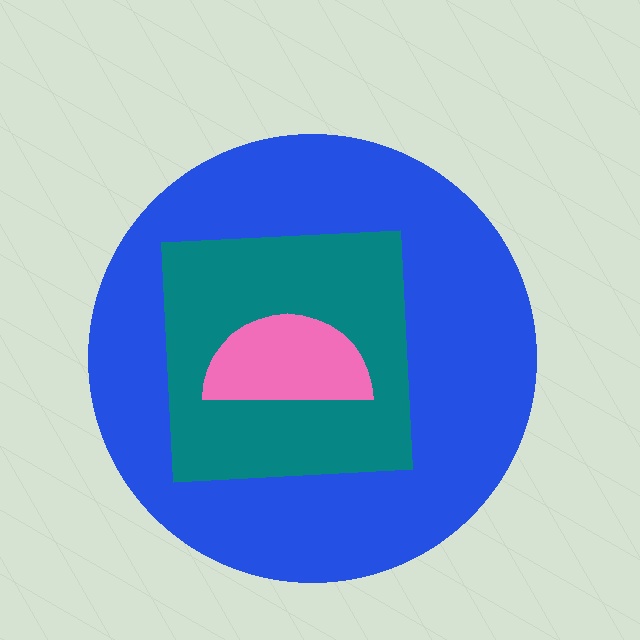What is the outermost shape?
The blue circle.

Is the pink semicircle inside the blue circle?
Yes.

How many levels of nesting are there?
3.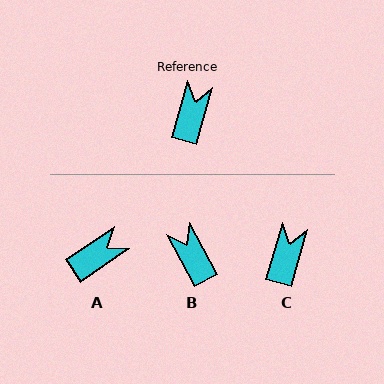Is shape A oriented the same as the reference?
No, it is off by about 40 degrees.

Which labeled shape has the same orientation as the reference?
C.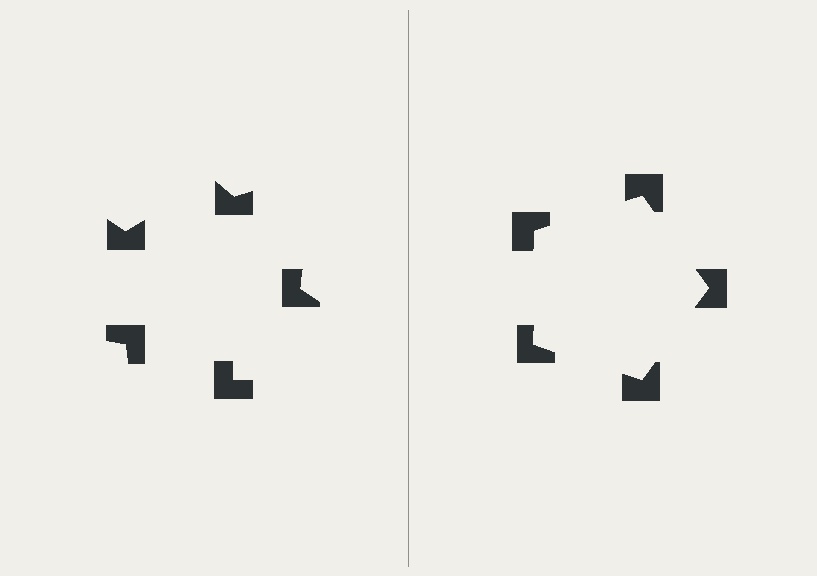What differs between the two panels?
The notched squares are positioned identically on both sides; only the wedge orientations differ. On the right they align to a pentagon; on the left they are misaligned.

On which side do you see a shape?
An illusory pentagon appears on the right side. On the left side the wedge cuts are rotated, so no coherent shape forms.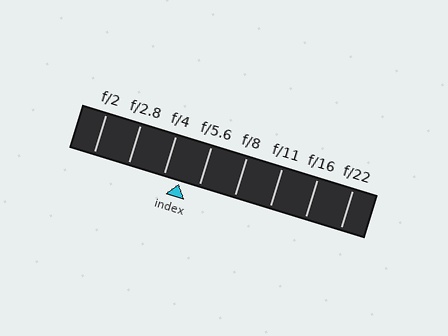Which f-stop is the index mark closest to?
The index mark is closest to f/4.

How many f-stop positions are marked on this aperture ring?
There are 8 f-stop positions marked.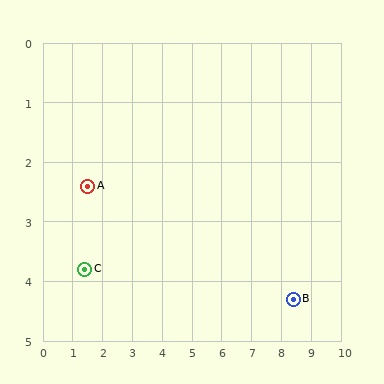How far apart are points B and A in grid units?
Points B and A are about 7.2 grid units apart.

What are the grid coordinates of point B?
Point B is at approximately (8.4, 4.3).